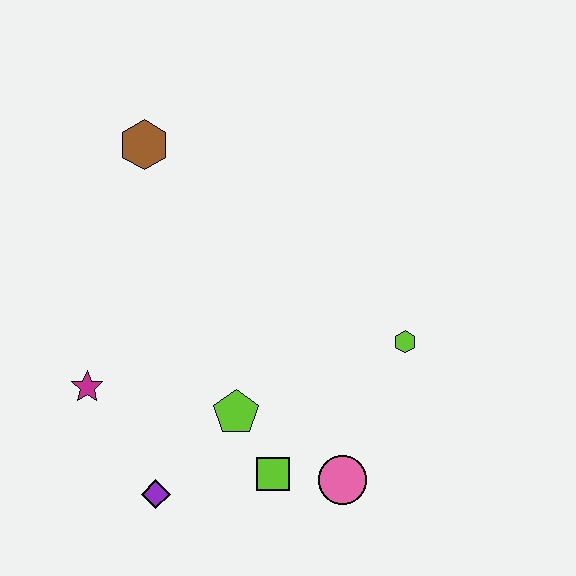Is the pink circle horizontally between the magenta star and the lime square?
No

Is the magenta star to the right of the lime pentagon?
No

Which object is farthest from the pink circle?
The brown hexagon is farthest from the pink circle.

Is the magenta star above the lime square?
Yes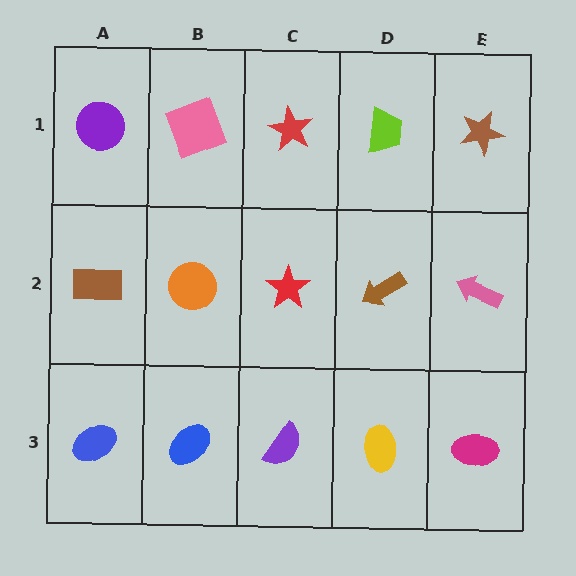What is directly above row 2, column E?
A brown star.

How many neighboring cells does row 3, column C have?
3.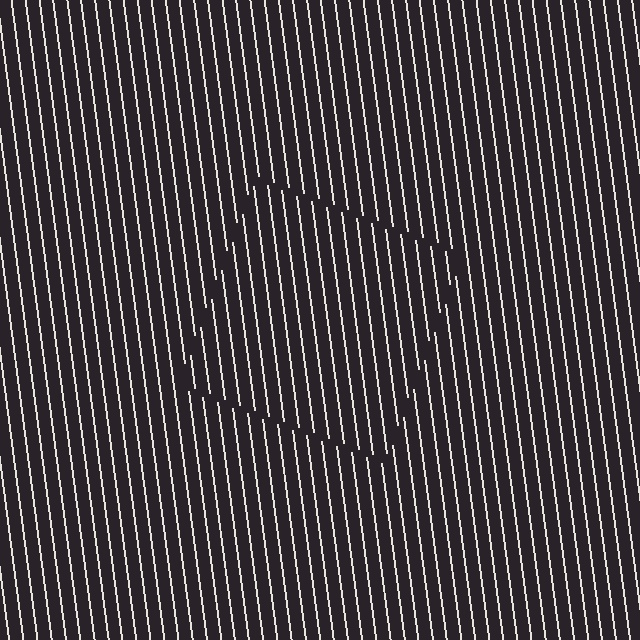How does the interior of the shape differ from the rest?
The interior of the shape contains the same grating, shifted by half a period — the contour is defined by the phase discontinuity where line-ends from the inner and outer gratings abut.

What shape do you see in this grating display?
An illusory square. The interior of the shape contains the same grating, shifted by half a period — the contour is defined by the phase discontinuity where line-ends from the inner and outer gratings abut.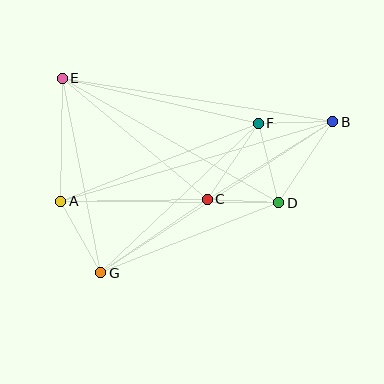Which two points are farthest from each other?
Points A and B are farthest from each other.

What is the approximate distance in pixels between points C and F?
The distance between C and F is approximately 92 pixels.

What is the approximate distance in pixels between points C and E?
The distance between C and E is approximately 189 pixels.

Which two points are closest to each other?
Points C and D are closest to each other.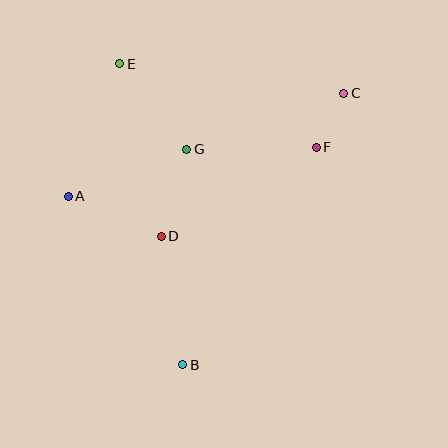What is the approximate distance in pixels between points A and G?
The distance between A and G is approximately 127 pixels.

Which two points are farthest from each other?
Points B and C are farthest from each other.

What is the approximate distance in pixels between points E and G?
The distance between E and G is approximately 109 pixels.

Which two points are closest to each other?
Points C and F are closest to each other.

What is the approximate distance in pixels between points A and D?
The distance between A and D is approximately 101 pixels.